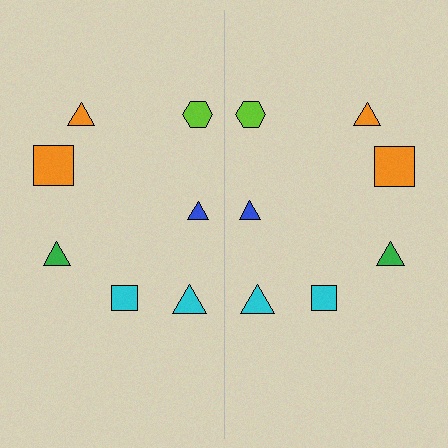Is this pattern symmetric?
Yes, this pattern has bilateral (reflection) symmetry.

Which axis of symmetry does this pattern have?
The pattern has a vertical axis of symmetry running through the center of the image.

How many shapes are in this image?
There are 14 shapes in this image.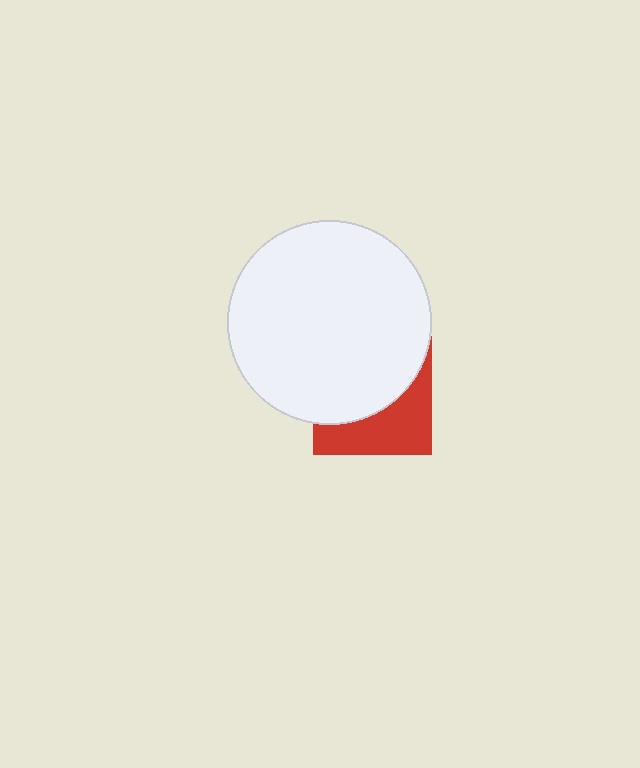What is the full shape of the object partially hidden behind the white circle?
The partially hidden object is a red square.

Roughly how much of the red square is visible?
A small part of it is visible (roughly 41%).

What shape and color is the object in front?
The object in front is a white circle.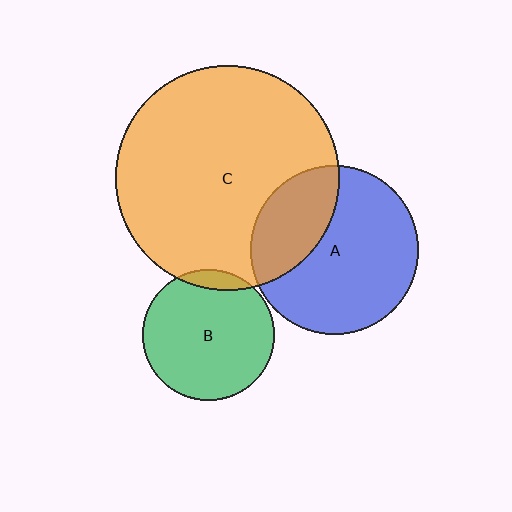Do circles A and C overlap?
Yes.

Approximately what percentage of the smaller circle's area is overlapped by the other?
Approximately 30%.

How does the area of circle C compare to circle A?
Approximately 1.8 times.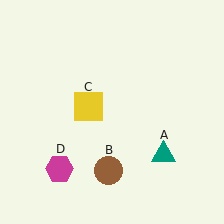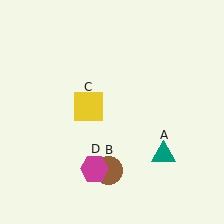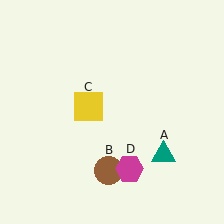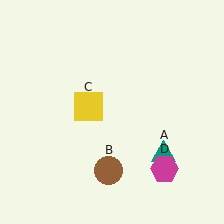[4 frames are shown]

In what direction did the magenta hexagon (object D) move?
The magenta hexagon (object D) moved right.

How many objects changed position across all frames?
1 object changed position: magenta hexagon (object D).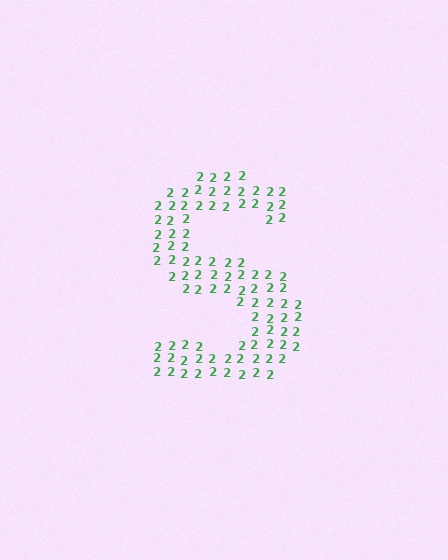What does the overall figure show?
The overall figure shows the letter S.